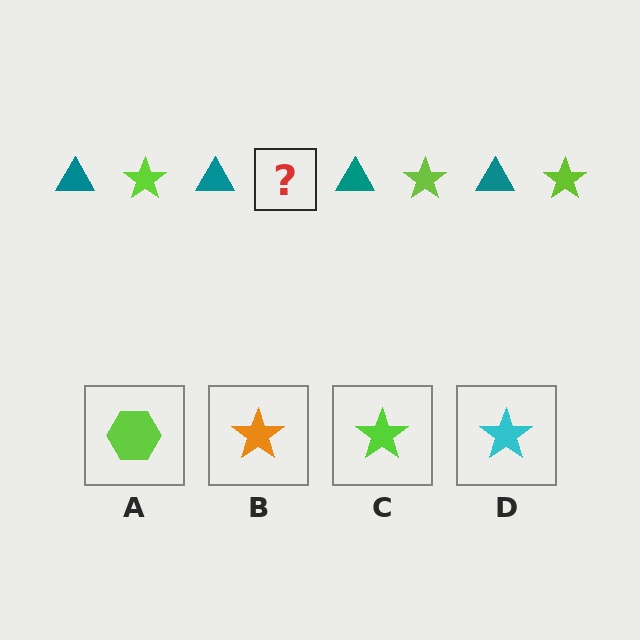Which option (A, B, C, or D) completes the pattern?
C.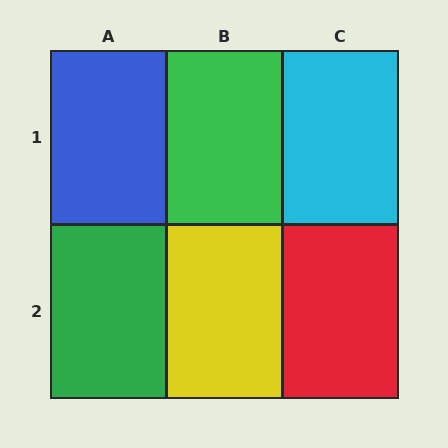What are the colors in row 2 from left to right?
Green, yellow, red.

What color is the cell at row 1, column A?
Blue.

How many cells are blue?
1 cell is blue.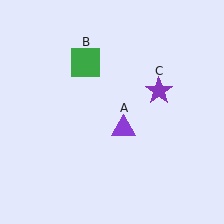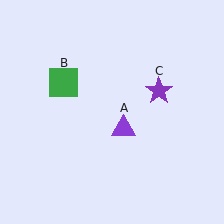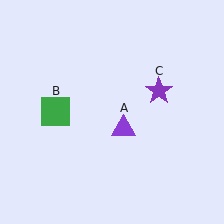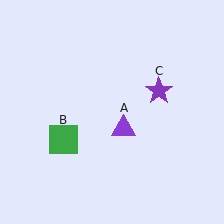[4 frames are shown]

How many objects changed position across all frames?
1 object changed position: green square (object B).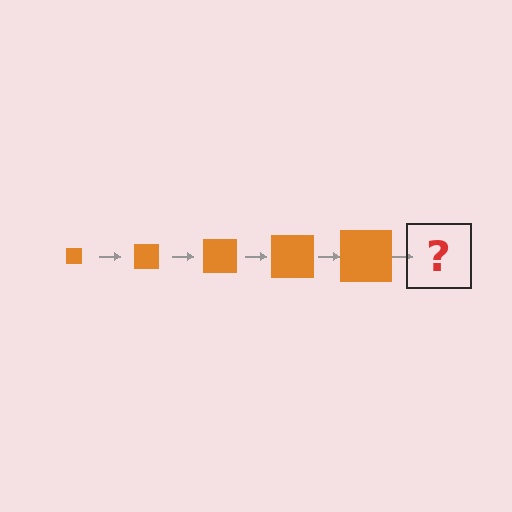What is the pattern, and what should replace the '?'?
The pattern is that the square gets progressively larger each step. The '?' should be an orange square, larger than the previous one.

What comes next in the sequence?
The next element should be an orange square, larger than the previous one.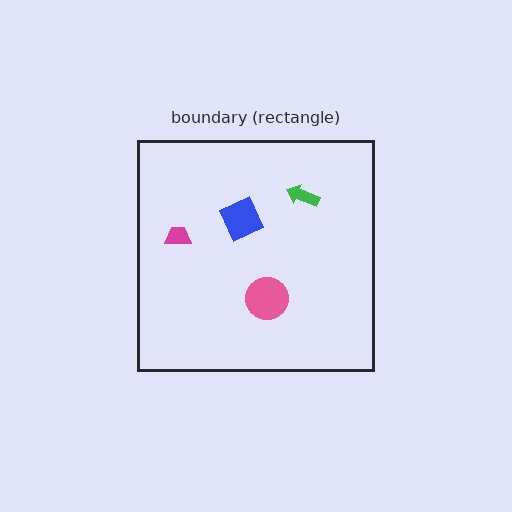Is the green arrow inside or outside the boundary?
Inside.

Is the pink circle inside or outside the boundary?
Inside.